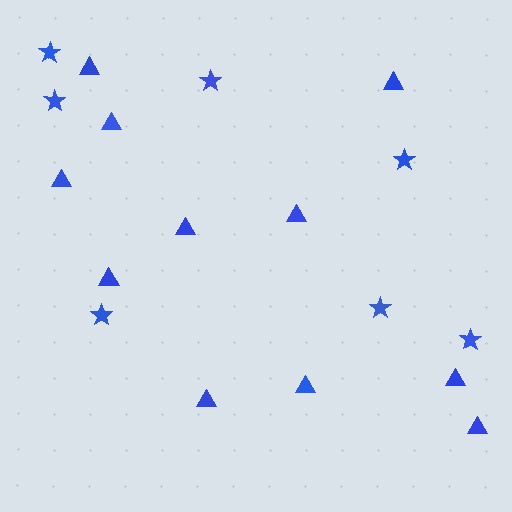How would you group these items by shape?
There are 2 groups: one group of stars (7) and one group of triangles (11).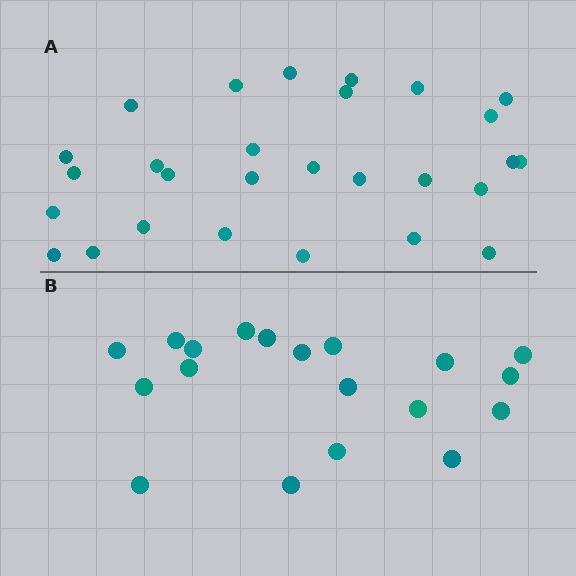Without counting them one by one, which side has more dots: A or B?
Region A (the top region) has more dots.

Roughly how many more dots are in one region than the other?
Region A has roughly 8 or so more dots than region B.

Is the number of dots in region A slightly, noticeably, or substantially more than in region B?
Region A has substantially more. The ratio is roughly 1.5 to 1.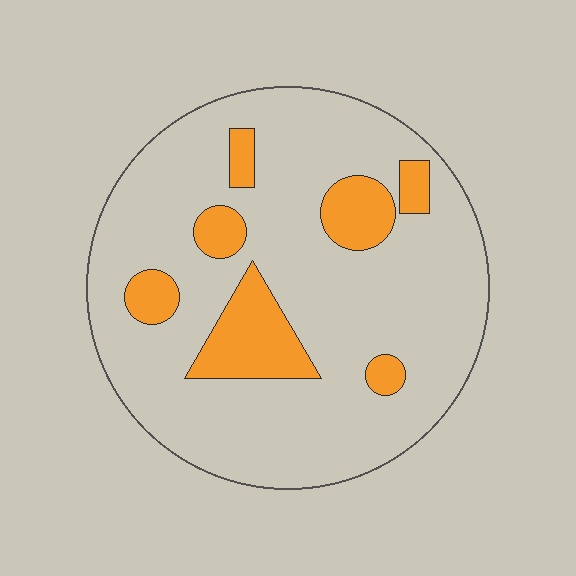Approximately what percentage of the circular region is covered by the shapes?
Approximately 15%.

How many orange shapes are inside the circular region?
7.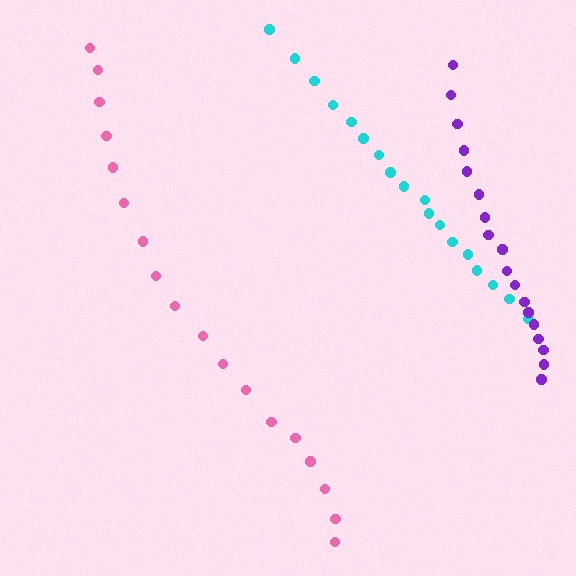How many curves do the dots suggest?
There are 3 distinct paths.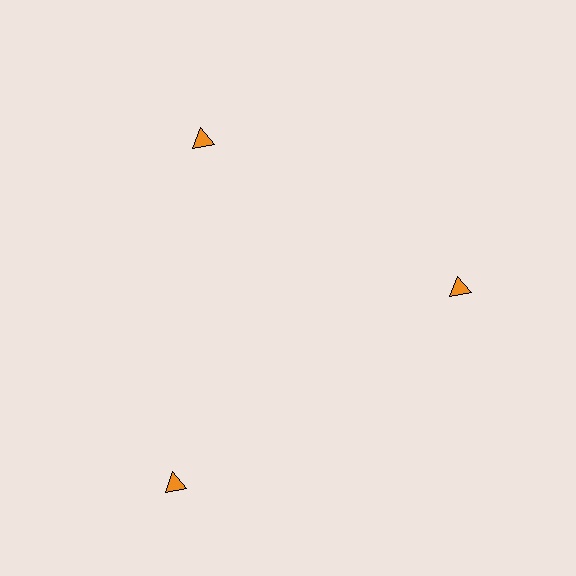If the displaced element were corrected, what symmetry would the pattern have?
It would have 3-fold rotational symmetry — the pattern would map onto itself every 120 degrees.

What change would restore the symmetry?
The symmetry would be restored by moving it inward, back onto the ring so that all 3 triangles sit at equal angles and equal distance from the center.